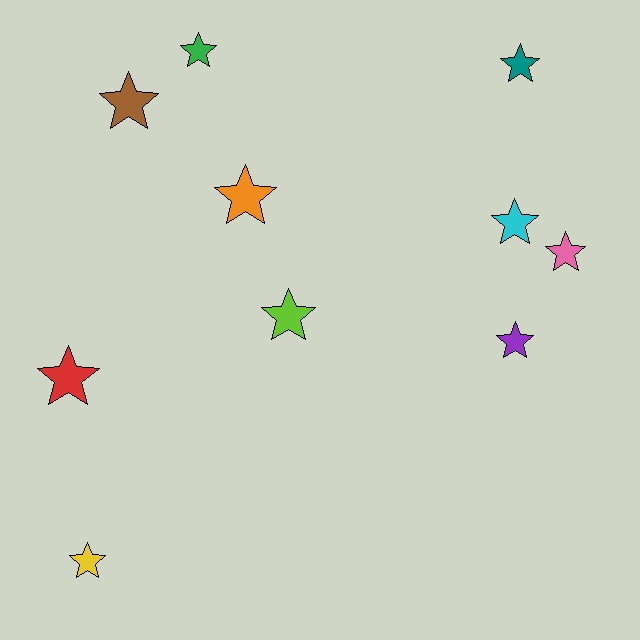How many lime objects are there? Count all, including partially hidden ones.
There is 1 lime object.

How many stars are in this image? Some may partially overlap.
There are 10 stars.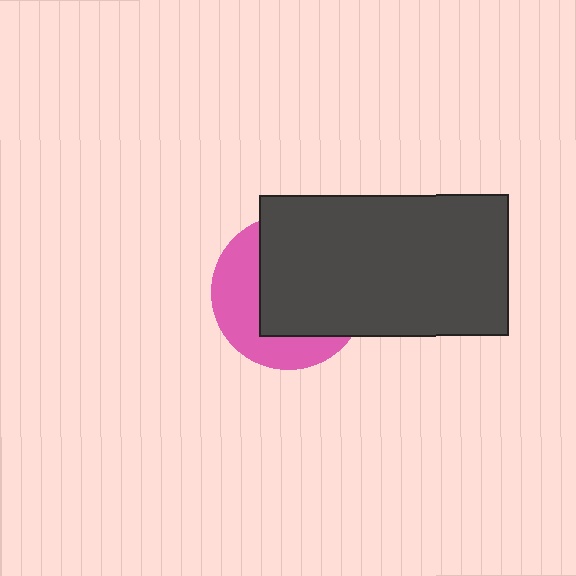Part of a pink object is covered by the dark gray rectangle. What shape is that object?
It is a circle.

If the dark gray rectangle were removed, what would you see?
You would see the complete pink circle.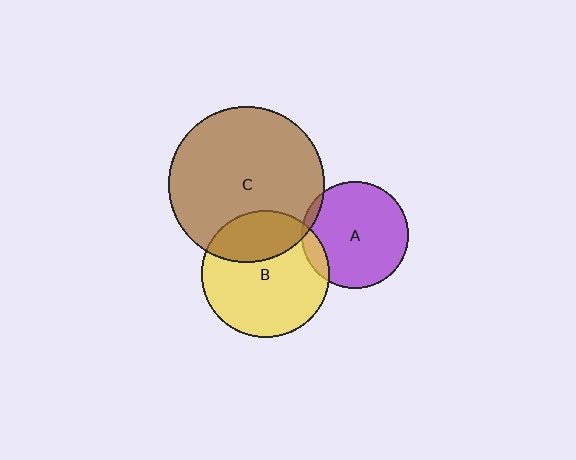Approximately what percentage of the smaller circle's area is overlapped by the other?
Approximately 30%.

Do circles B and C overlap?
Yes.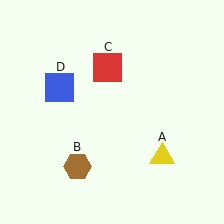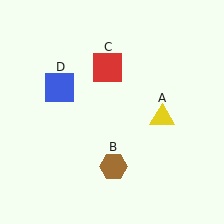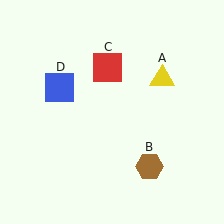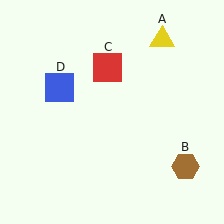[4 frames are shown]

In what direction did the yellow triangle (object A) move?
The yellow triangle (object A) moved up.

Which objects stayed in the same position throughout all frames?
Red square (object C) and blue square (object D) remained stationary.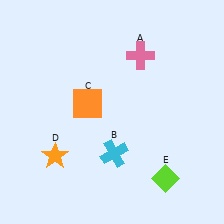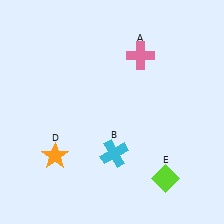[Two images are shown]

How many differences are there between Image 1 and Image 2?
There is 1 difference between the two images.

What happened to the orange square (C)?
The orange square (C) was removed in Image 2. It was in the top-left area of Image 1.